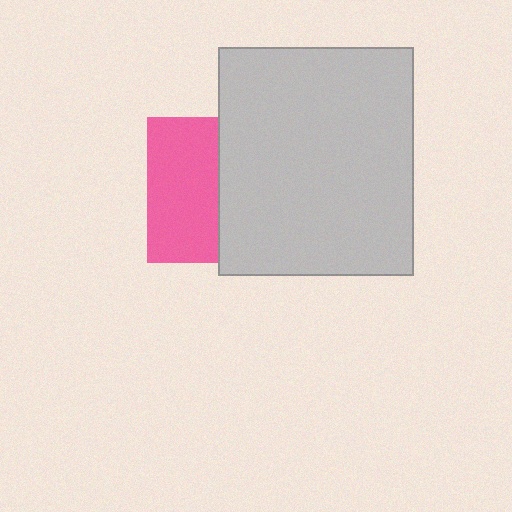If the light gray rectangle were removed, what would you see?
You would see the complete pink square.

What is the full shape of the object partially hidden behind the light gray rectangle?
The partially hidden object is a pink square.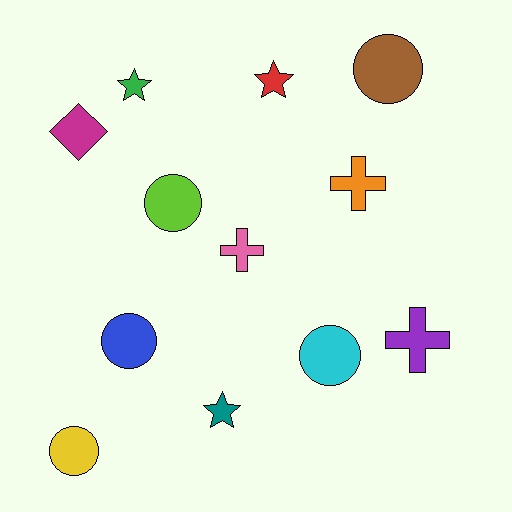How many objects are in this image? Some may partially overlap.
There are 12 objects.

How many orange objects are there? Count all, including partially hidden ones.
There is 1 orange object.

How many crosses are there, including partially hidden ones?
There are 3 crosses.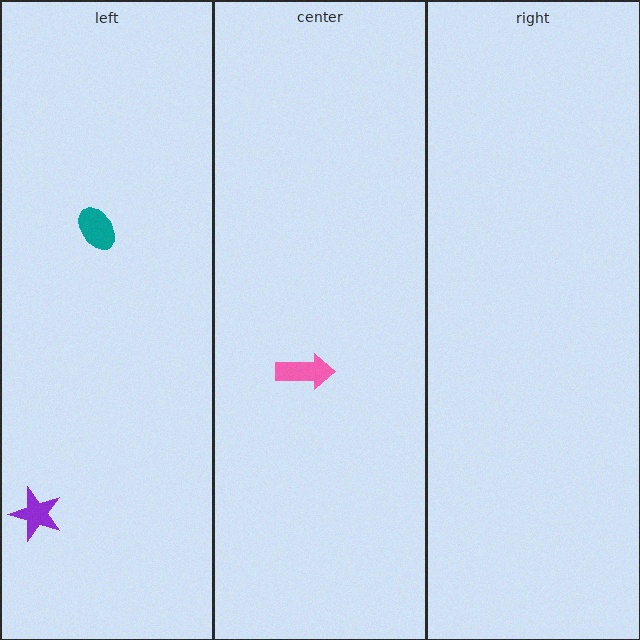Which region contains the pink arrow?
The center region.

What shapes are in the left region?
The teal ellipse, the purple star.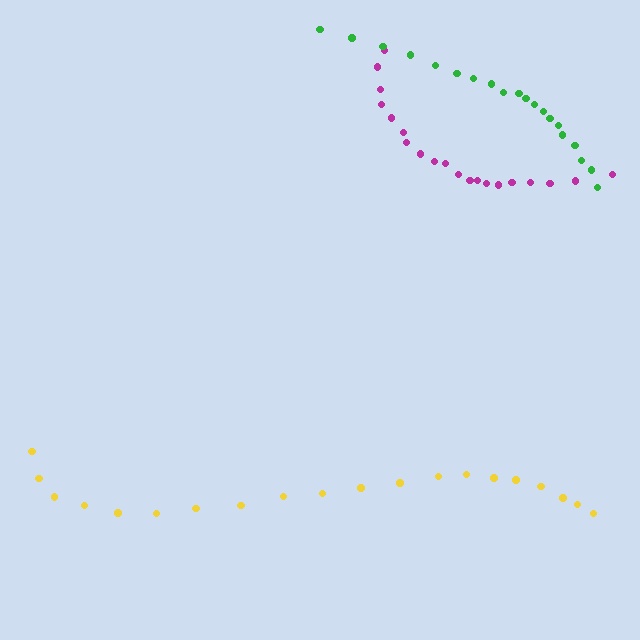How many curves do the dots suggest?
There are 3 distinct paths.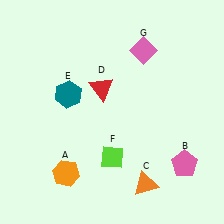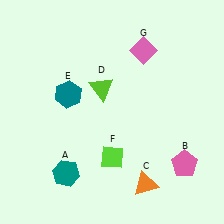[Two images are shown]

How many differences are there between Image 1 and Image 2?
There are 2 differences between the two images.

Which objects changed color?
A changed from orange to teal. D changed from red to lime.